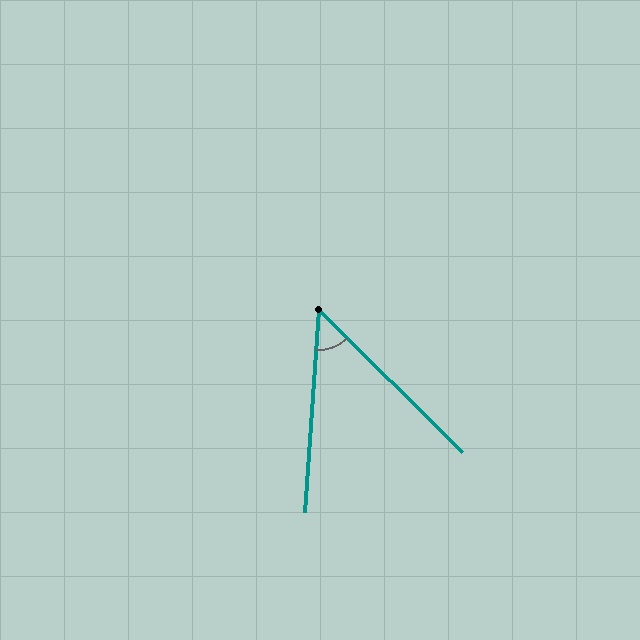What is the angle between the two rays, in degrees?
Approximately 49 degrees.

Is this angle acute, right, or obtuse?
It is acute.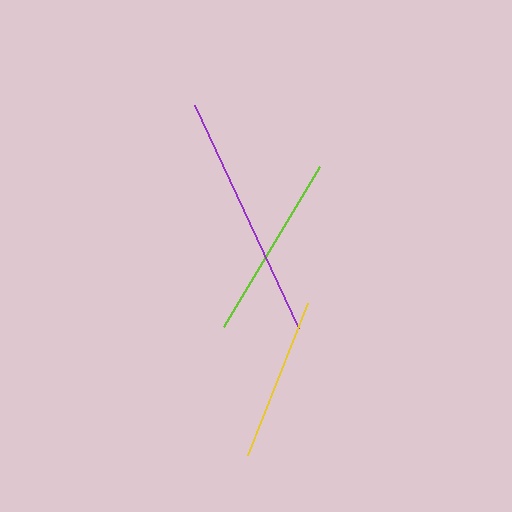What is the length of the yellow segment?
The yellow segment is approximately 164 pixels long.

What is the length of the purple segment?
The purple segment is approximately 246 pixels long.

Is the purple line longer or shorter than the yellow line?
The purple line is longer than the yellow line.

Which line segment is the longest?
The purple line is the longest at approximately 246 pixels.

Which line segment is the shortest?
The yellow line is the shortest at approximately 164 pixels.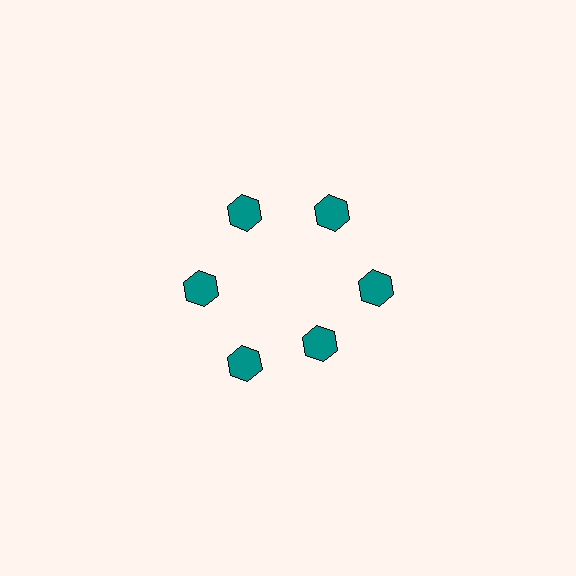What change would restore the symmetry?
The symmetry would be restored by moving it outward, back onto the ring so that all 6 hexagons sit at equal angles and equal distance from the center.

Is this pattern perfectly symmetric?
No. The 6 teal hexagons are arranged in a ring, but one element near the 5 o'clock position is pulled inward toward the center, breaking the 6-fold rotational symmetry.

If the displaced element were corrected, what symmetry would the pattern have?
It would have 6-fold rotational symmetry — the pattern would map onto itself every 60 degrees.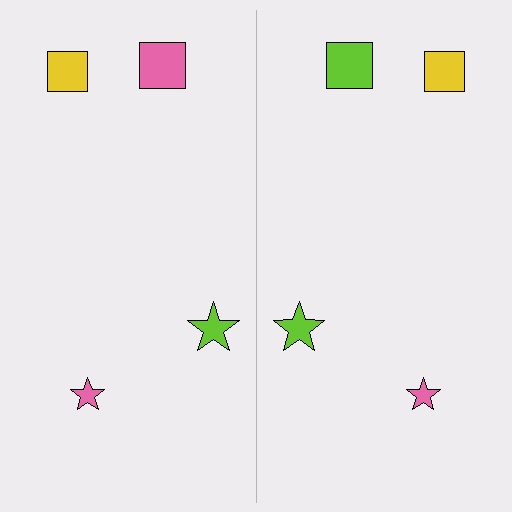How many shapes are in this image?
There are 8 shapes in this image.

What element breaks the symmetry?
The lime square on the right side breaks the symmetry — its mirror counterpart is pink.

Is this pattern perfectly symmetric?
No, the pattern is not perfectly symmetric. The lime square on the right side breaks the symmetry — its mirror counterpart is pink.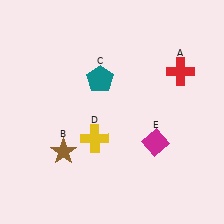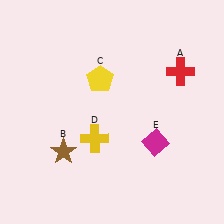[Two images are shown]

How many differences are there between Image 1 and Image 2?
There is 1 difference between the two images.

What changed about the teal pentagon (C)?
In Image 1, C is teal. In Image 2, it changed to yellow.